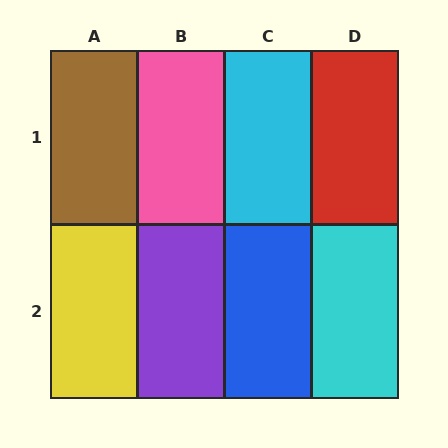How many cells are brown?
1 cell is brown.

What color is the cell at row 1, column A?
Brown.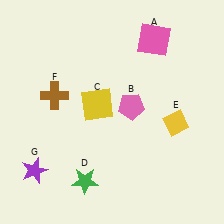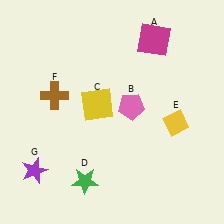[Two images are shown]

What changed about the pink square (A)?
In Image 1, A is pink. In Image 2, it changed to magenta.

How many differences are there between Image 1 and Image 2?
There is 1 difference between the two images.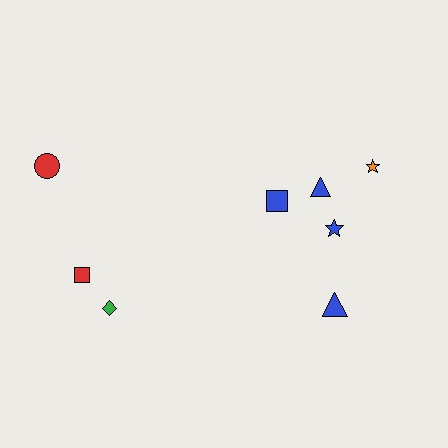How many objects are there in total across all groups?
There are 8 objects.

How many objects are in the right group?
There are 5 objects.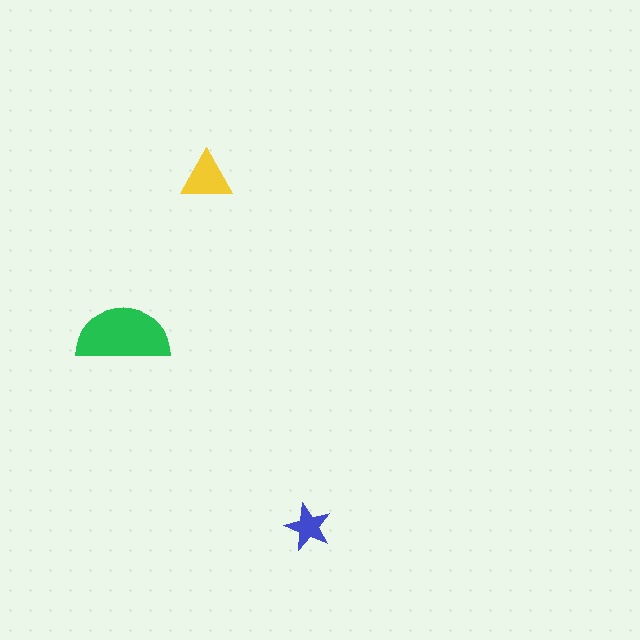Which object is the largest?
The green semicircle.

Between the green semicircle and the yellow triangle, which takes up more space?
The green semicircle.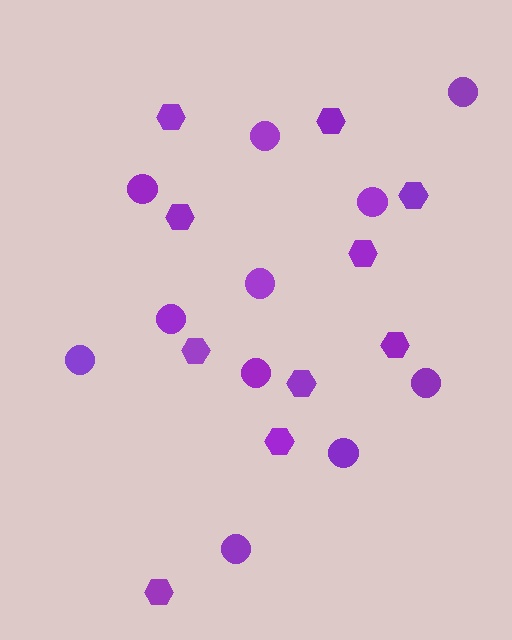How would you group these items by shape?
There are 2 groups: one group of hexagons (10) and one group of circles (11).